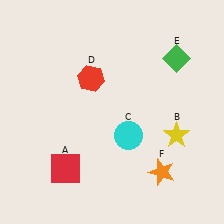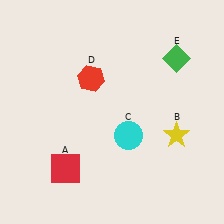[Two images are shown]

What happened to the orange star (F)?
The orange star (F) was removed in Image 2. It was in the bottom-right area of Image 1.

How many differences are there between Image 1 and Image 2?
There is 1 difference between the two images.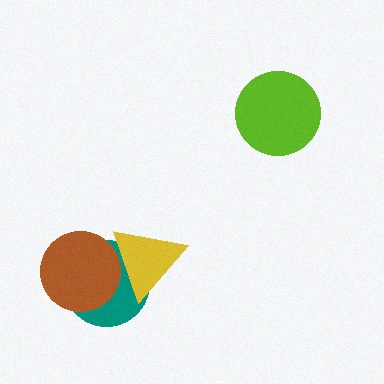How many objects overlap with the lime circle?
0 objects overlap with the lime circle.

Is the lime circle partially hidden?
No, no other shape covers it.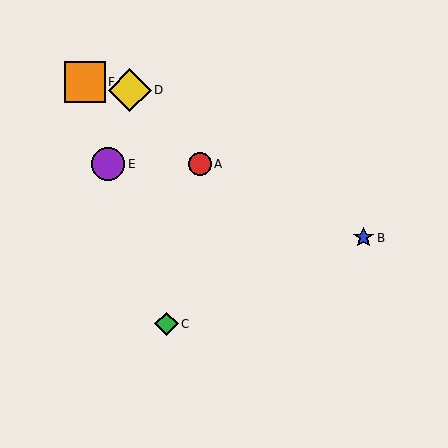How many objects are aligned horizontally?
2 objects (A, E) are aligned horizontally.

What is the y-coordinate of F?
Object F is at y≈82.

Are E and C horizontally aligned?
No, E is at y≈164 and C is at y≈324.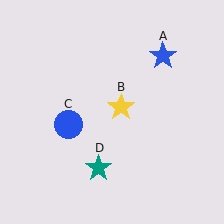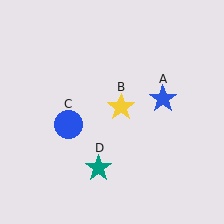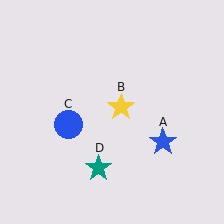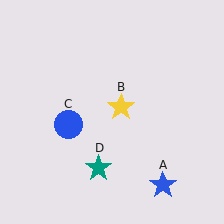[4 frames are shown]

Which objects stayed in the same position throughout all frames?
Yellow star (object B) and blue circle (object C) and teal star (object D) remained stationary.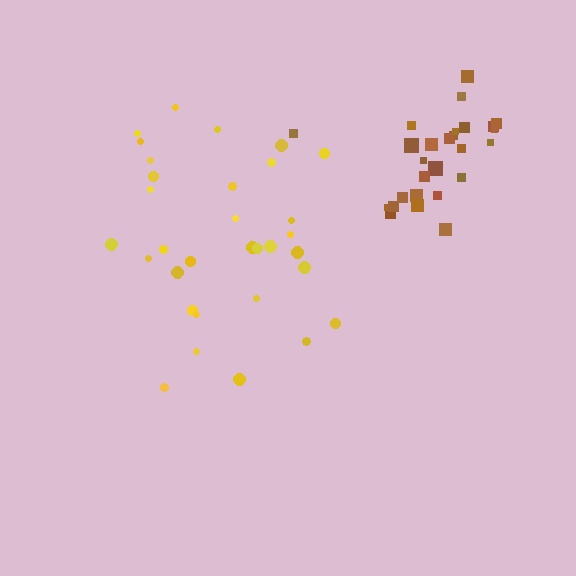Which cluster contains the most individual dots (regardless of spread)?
Yellow (32).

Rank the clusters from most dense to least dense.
brown, yellow.